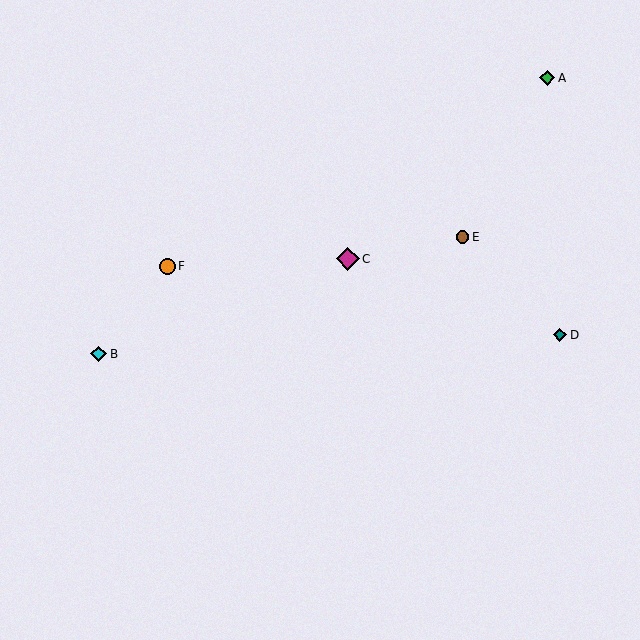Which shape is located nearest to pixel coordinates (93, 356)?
The cyan diamond (labeled B) at (99, 354) is nearest to that location.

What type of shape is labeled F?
Shape F is an orange circle.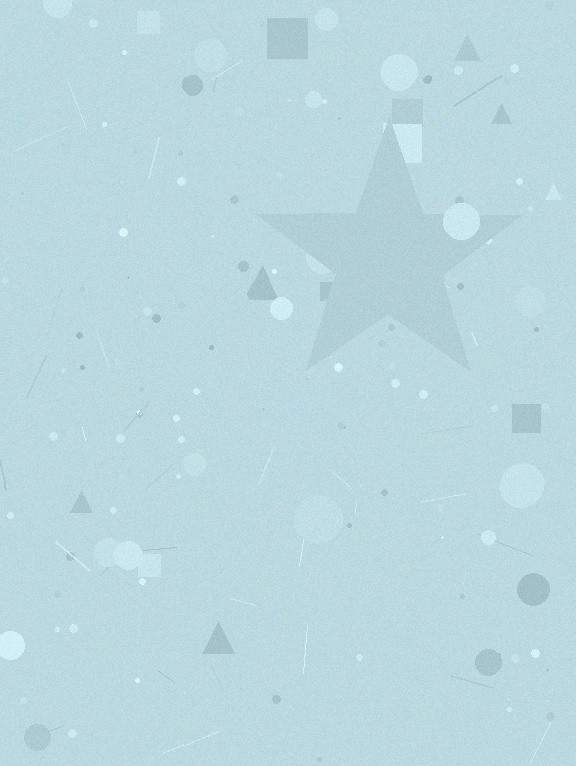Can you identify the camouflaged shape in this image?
The camouflaged shape is a star.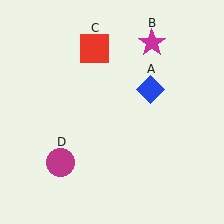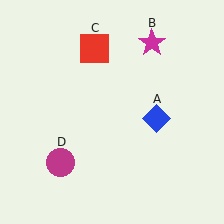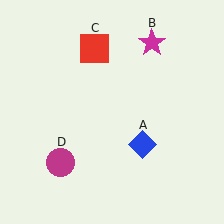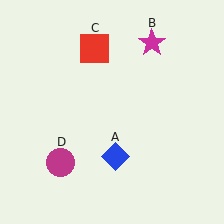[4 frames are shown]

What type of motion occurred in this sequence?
The blue diamond (object A) rotated clockwise around the center of the scene.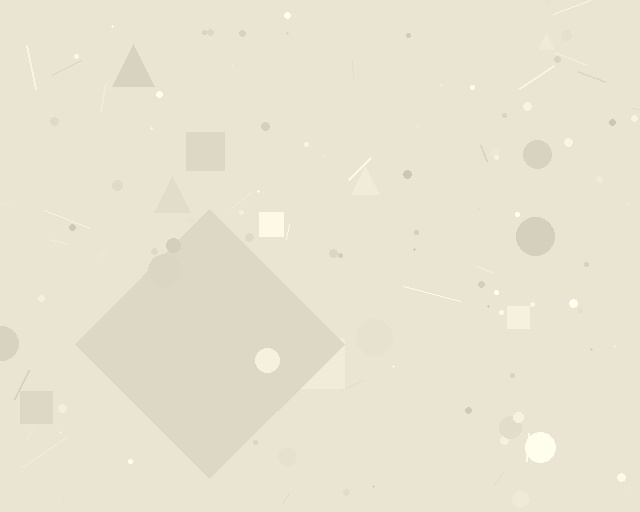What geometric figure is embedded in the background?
A diamond is embedded in the background.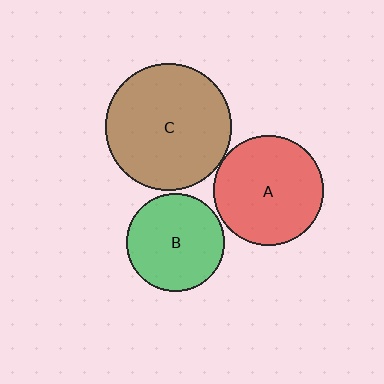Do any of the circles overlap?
No, none of the circles overlap.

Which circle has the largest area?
Circle C (brown).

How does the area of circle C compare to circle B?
Approximately 1.7 times.